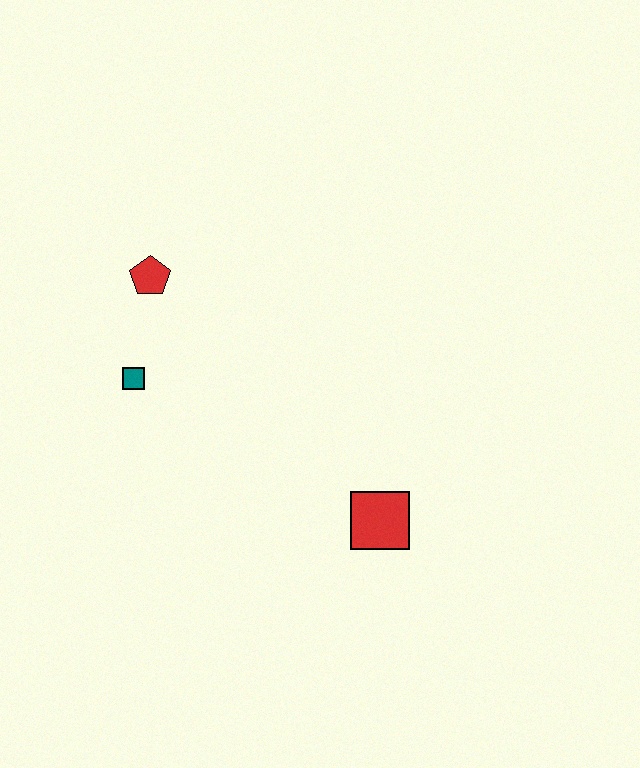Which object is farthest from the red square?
The red pentagon is farthest from the red square.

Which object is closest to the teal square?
The red pentagon is closest to the teal square.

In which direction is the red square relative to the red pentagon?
The red square is below the red pentagon.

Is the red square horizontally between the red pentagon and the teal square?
No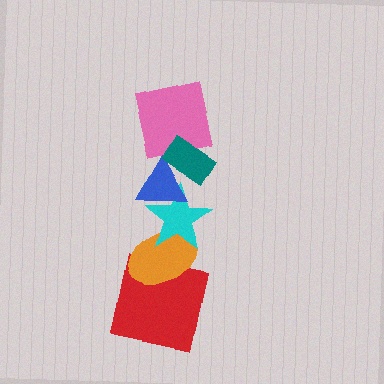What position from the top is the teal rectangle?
The teal rectangle is 1st from the top.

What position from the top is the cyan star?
The cyan star is 4th from the top.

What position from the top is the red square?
The red square is 6th from the top.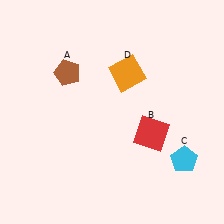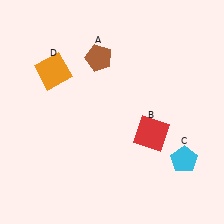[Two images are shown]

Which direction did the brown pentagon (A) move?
The brown pentagon (A) moved right.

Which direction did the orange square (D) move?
The orange square (D) moved left.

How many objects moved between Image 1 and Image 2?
2 objects moved between the two images.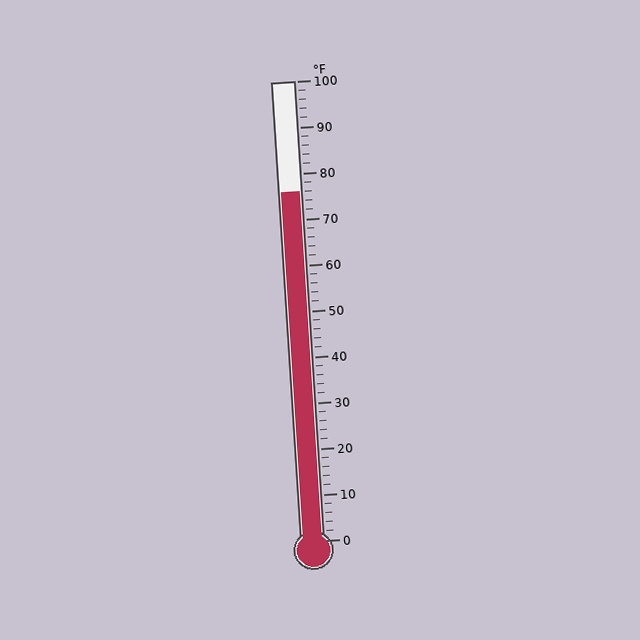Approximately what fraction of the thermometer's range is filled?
The thermometer is filled to approximately 75% of its range.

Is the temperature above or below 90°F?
The temperature is below 90°F.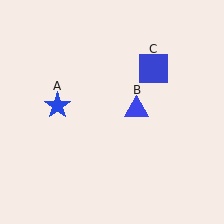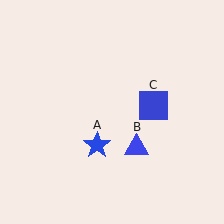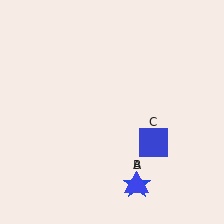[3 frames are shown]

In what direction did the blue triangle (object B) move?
The blue triangle (object B) moved down.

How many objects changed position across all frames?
3 objects changed position: blue star (object A), blue triangle (object B), blue square (object C).